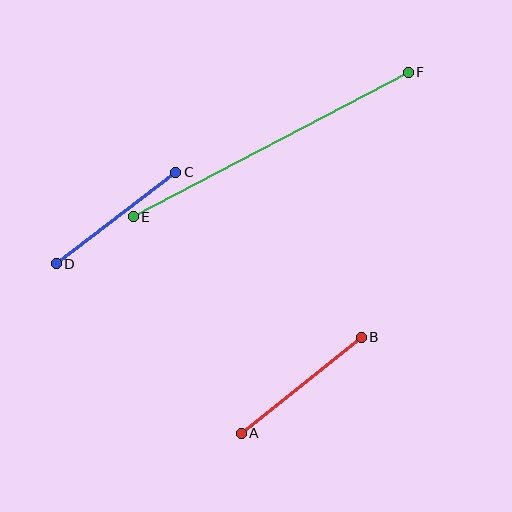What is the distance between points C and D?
The distance is approximately 150 pixels.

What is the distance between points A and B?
The distance is approximately 154 pixels.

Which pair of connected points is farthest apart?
Points E and F are farthest apart.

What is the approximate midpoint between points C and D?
The midpoint is at approximately (116, 218) pixels.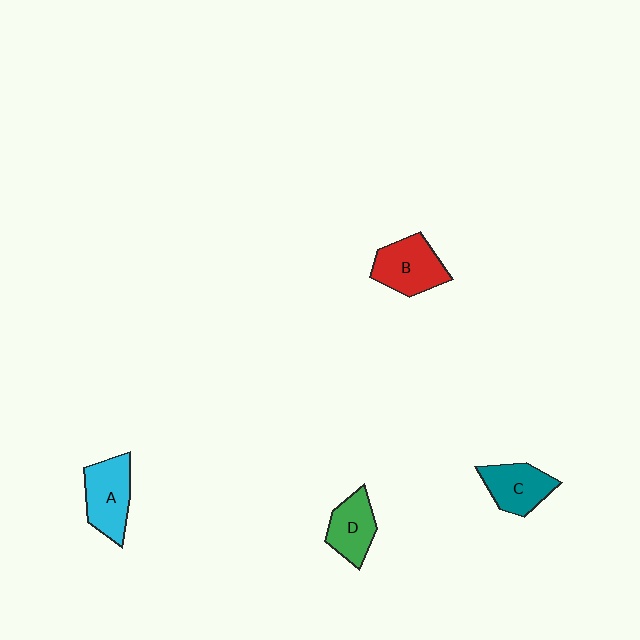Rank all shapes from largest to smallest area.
From largest to smallest: A (cyan), B (red), C (teal), D (green).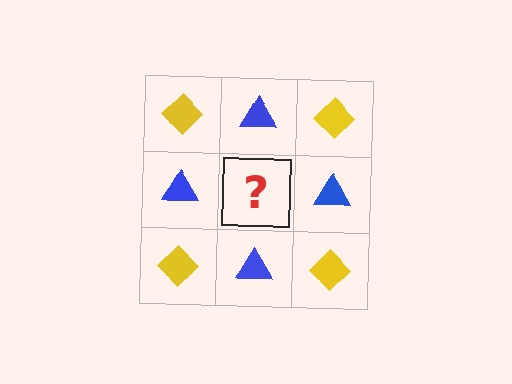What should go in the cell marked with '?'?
The missing cell should contain a yellow diamond.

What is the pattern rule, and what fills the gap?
The rule is that it alternates yellow diamond and blue triangle in a checkerboard pattern. The gap should be filled with a yellow diamond.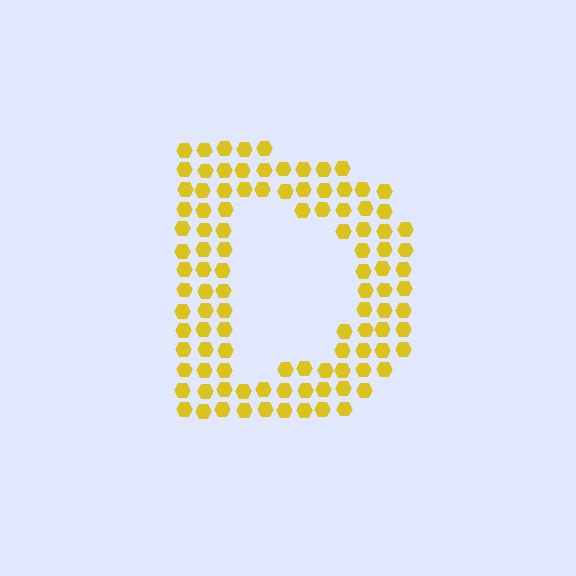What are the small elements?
The small elements are hexagons.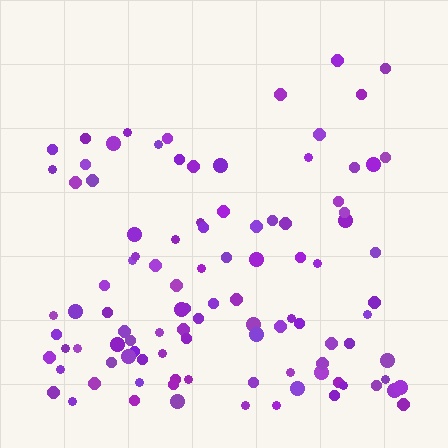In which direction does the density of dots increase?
From top to bottom, with the bottom side densest.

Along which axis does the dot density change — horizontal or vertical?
Vertical.